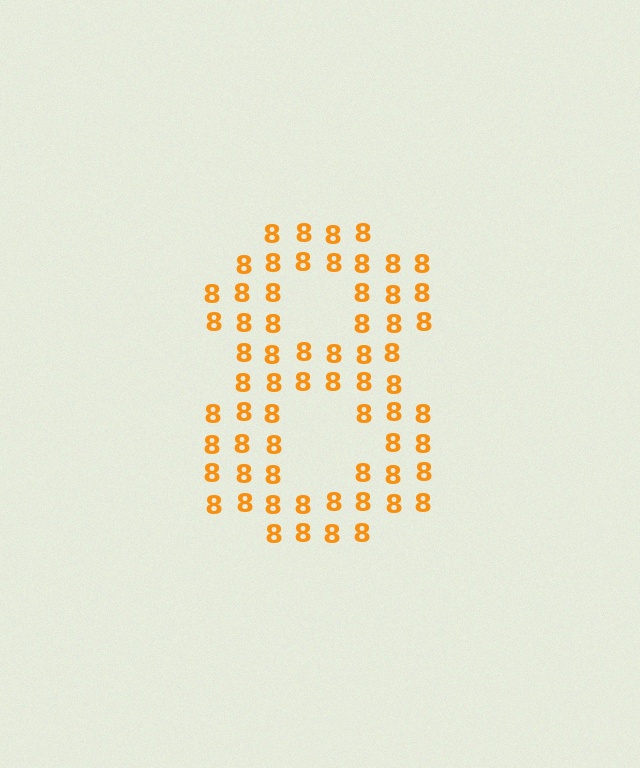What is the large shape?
The large shape is the digit 8.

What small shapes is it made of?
It is made of small digit 8's.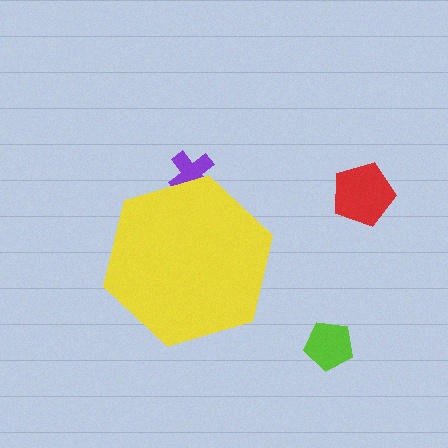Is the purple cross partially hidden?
Yes, the purple cross is partially hidden behind the yellow hexagon.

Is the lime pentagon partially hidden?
No, the lime pentagon is fully visible.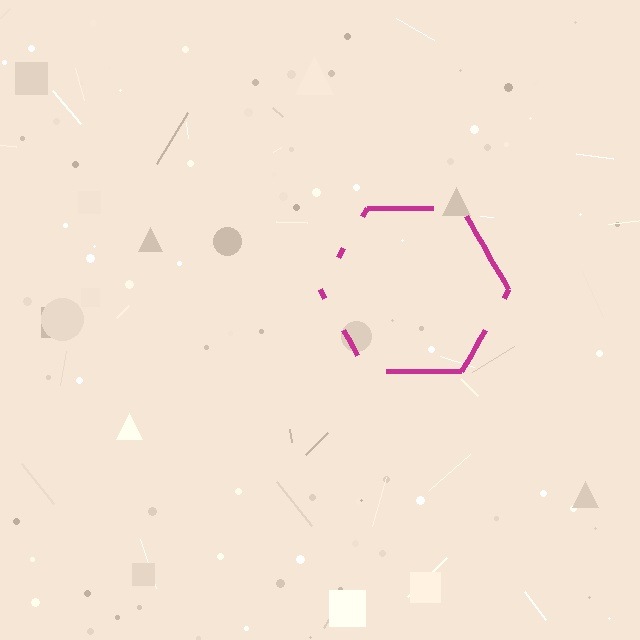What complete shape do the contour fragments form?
The contour fragments form a hexagon.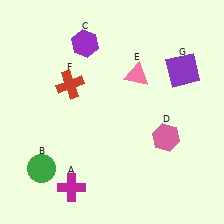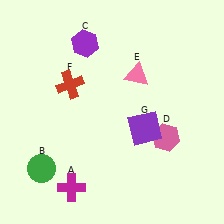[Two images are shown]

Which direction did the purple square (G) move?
The purple square (G) moved down.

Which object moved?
The purple square (G) moved down.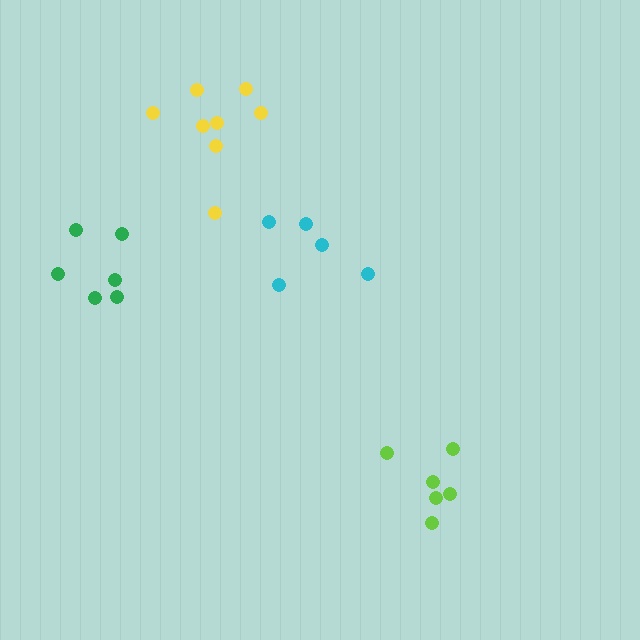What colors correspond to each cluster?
The clusters are colored: lime, green, cyan, yellow.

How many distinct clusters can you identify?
There are 4 distinct clusters.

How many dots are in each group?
Group 1: 6 dots, Group 2: 6 dots, Group 3: 5 dots, Group 4: 8 dots (25 total).